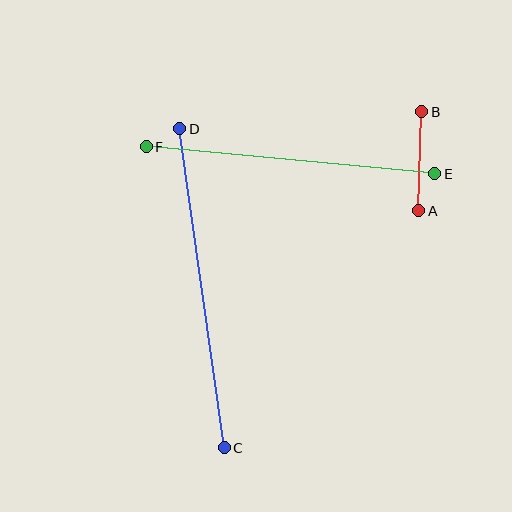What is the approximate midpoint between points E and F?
The midpoint is at approximately (290, 160) pixels.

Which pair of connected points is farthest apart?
Points C and D are farthest apart.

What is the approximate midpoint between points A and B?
The midpoint is at approximately (420, 161) pixels.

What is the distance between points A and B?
The distance is approximately 99 pixels.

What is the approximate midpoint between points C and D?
The midpoint is at approximately (202, 288) pixels.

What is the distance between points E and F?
The distance is approximately 289 pixels.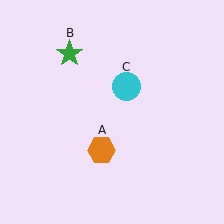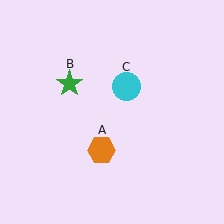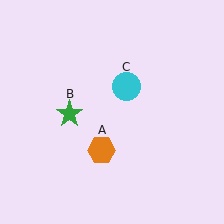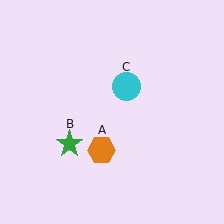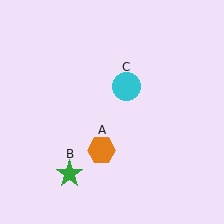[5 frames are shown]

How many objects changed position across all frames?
1 object changed position: green star (object B).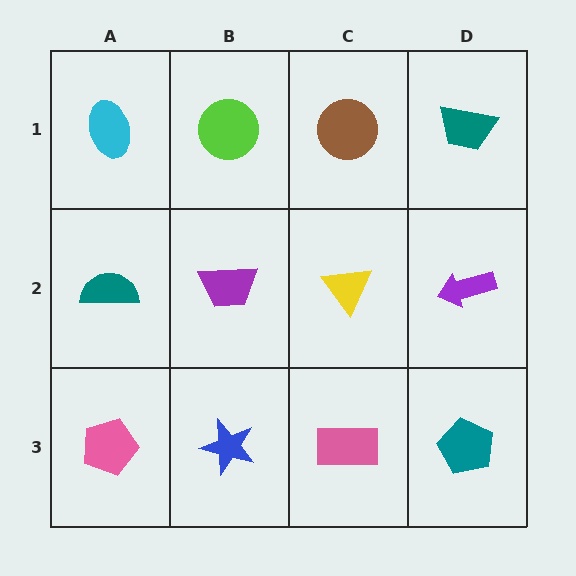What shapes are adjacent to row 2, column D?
A teal trapezoid (row 1, column D), a teal pentagon (row 3, column D), a yellow triangle (row 2, column C).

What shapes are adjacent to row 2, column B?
A lime circle (row 1, column B), a blue star (row 3, column B), a teal semicircle (row 2, column A), a yellow triangle (row 2, column C).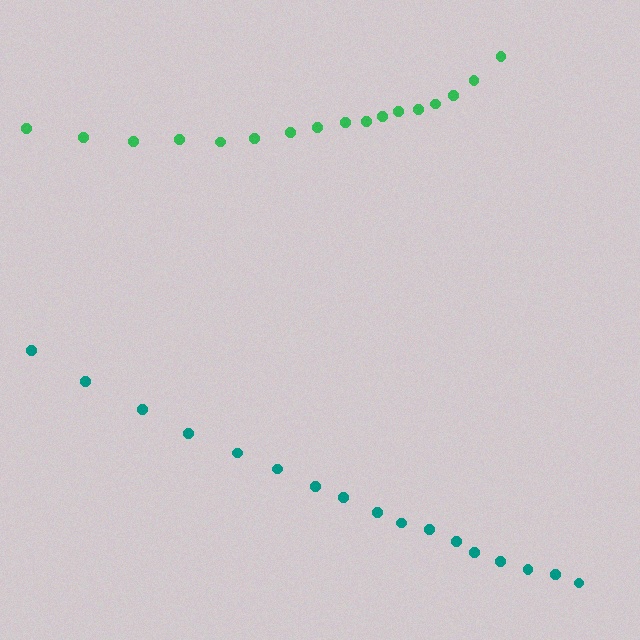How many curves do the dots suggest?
There are 2 distinct paths.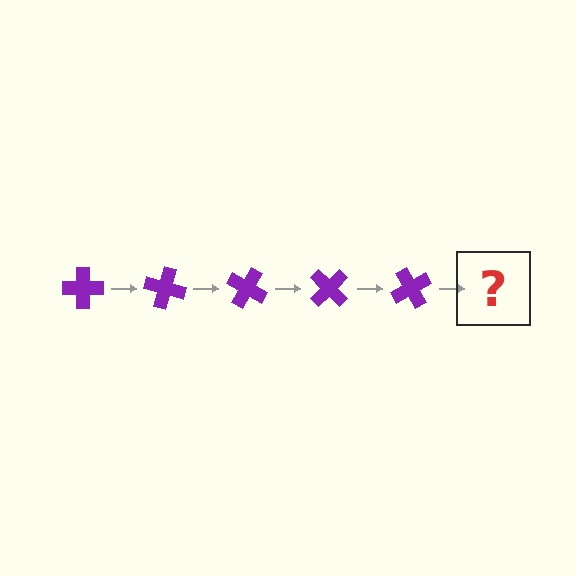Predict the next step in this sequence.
The next step is a purple cross rotated 75 degrees.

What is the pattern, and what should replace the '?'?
The pattern is that the cross rotates 15 degrees each step. The '?' should be a purple cross rotated 75 degrees.